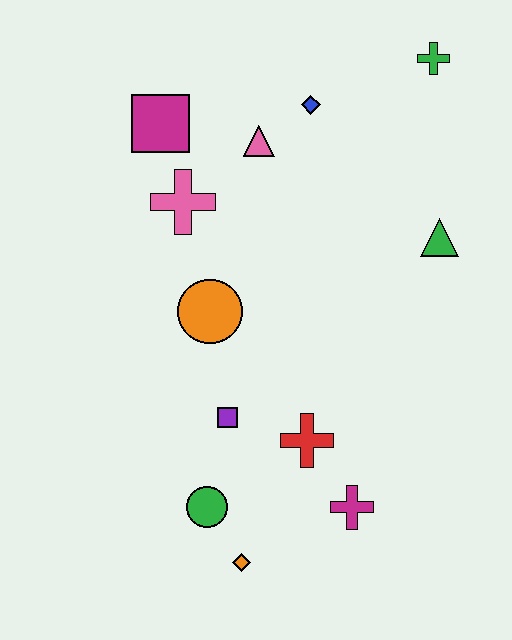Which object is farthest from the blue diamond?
The orange diamond is farthest from the blue diamond.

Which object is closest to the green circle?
The orange diamond is closest to the green circle.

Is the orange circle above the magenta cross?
Yes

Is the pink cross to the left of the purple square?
Yes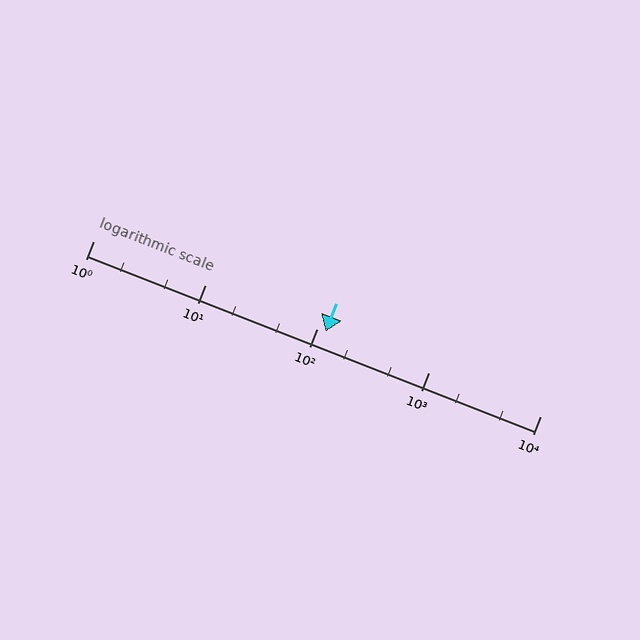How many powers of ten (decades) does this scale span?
The scale spans 4 decades, from 1 to 10000.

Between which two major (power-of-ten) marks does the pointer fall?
The pointer is between 100 and 1000.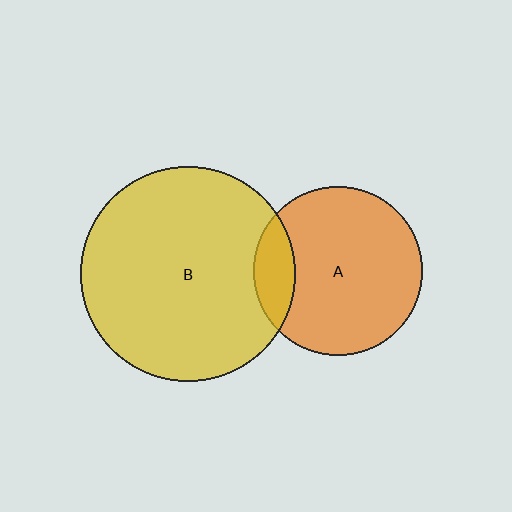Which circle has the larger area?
Circle B (yellow).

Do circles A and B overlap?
Yes.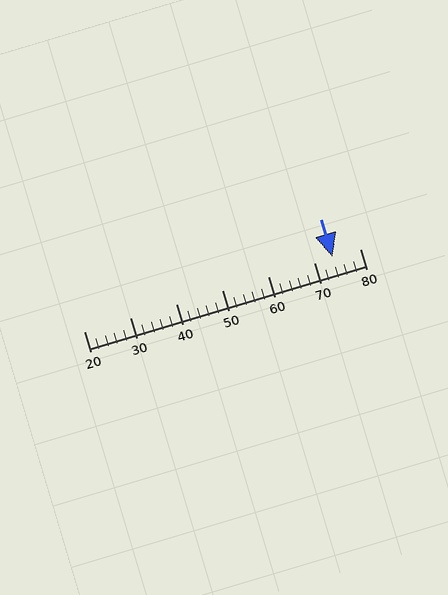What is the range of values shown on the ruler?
The ruler shows values from 20 to 80.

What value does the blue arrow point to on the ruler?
The blue arrow points to approximately 74.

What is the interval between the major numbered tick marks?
The major tick marks are spaced 10 units apart.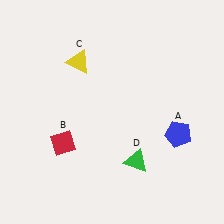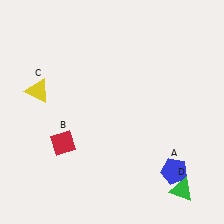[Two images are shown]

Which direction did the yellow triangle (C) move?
The yellow triangle (C) moved left.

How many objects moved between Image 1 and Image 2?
3 objects moved between the two images.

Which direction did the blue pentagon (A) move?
The blue pentagon (A) moved down.